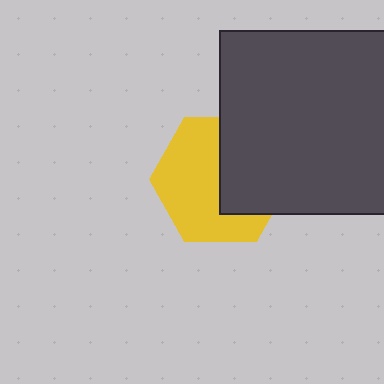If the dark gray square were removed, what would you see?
You would see the complete yellow hexagon.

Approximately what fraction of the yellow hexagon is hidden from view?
Roughly 42% of the yellow hexagon is hidden behind the dark gray square.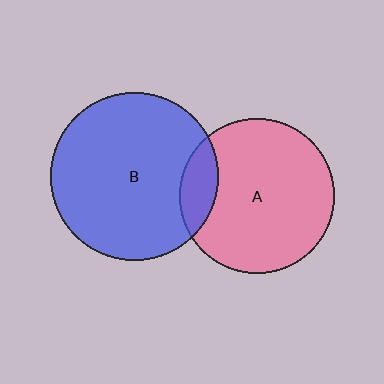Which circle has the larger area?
Circle B (blue).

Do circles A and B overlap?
Yes.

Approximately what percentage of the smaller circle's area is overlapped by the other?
Approximately 15%.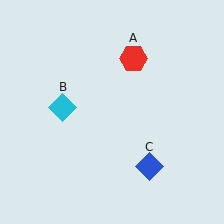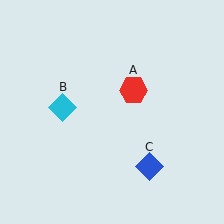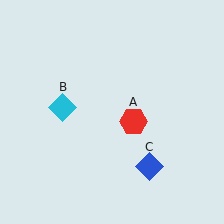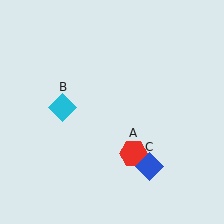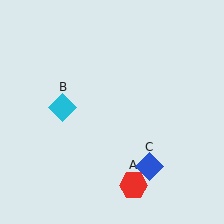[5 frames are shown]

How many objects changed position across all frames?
1 object changed position: red hexagon (object A).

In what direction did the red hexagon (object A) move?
The red hexagon (object A) moved down.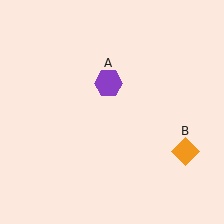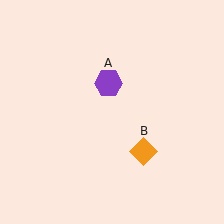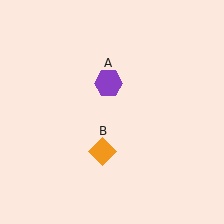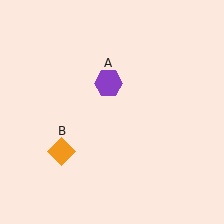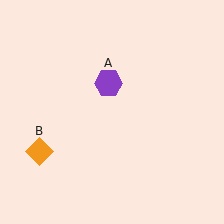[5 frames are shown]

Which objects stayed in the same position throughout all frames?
Purple hexagon (object A) remained stationary.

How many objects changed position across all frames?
1 object changed position: orange diamond (object B).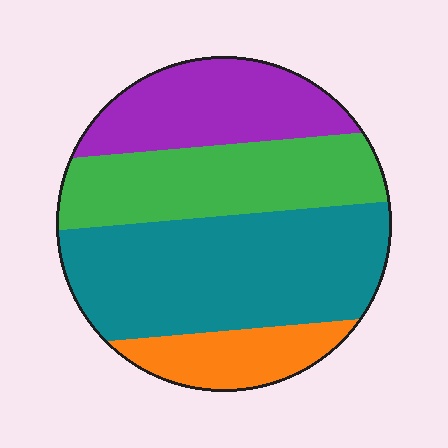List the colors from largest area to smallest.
From largest to smallest: teal, green, purple, orange.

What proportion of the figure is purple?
Purple takes up about one fifth (1/5) of the figure.